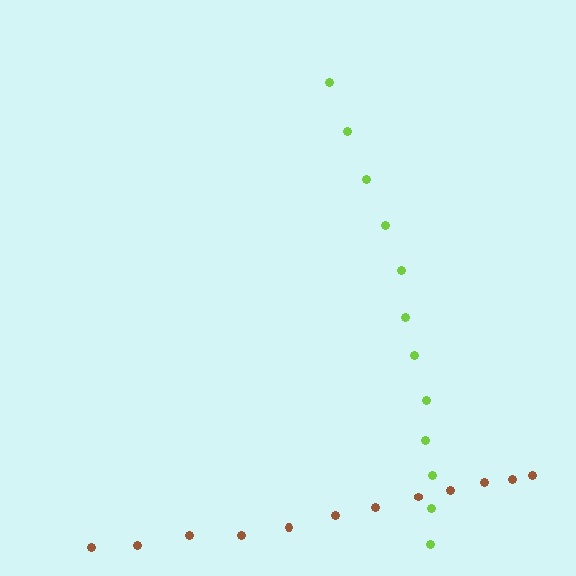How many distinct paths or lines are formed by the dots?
There are 2 distinct paths.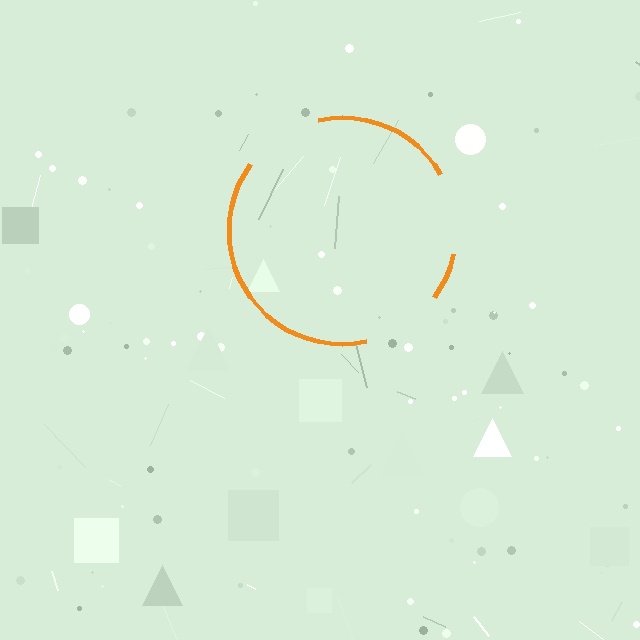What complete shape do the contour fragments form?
The contour fragments form a circle.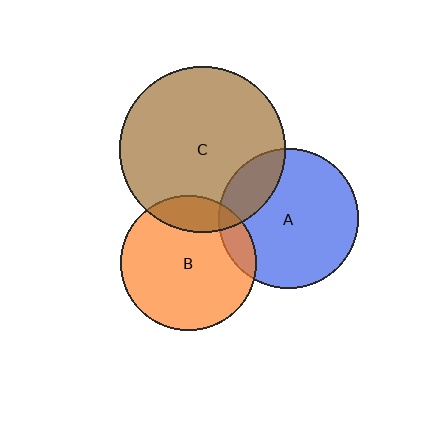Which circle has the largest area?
Circle C (brown).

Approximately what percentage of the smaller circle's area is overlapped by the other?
Approximately 15%.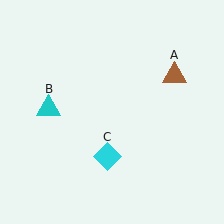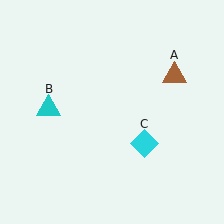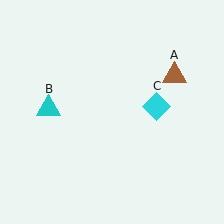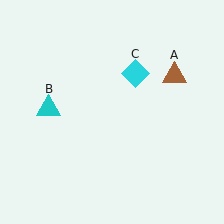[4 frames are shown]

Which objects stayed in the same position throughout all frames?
Brown triangle (object A) and cyan triangle (object B) remained stationary.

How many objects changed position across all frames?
1 object changed position: cyan diamond (object C).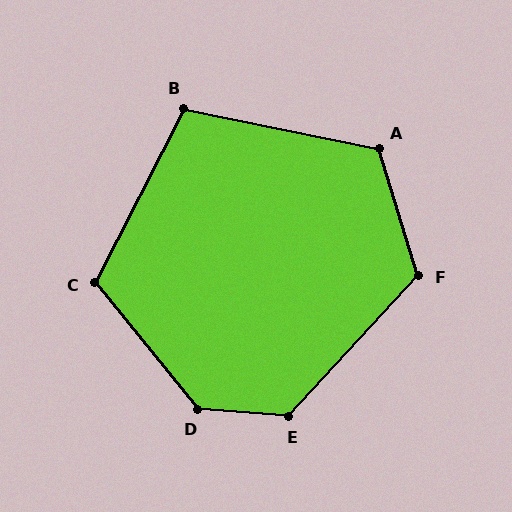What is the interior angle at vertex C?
Approximately 113 degrees (obtuse).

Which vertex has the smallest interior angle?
B, at approximately 106 degrees.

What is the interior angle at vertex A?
Approximately 118 degrees (obtuse).